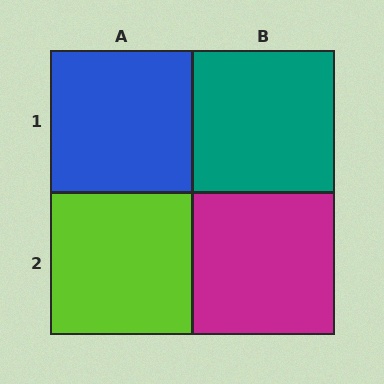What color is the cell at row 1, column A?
Blue.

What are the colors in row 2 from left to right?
Lime, magenta.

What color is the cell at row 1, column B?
Teal.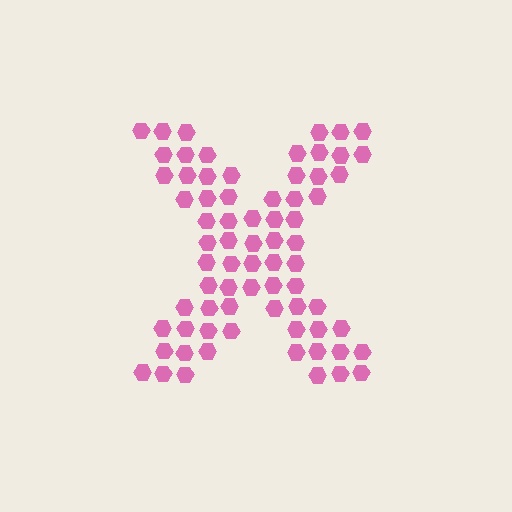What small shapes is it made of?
It is made of small hexagons.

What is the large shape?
The large shape is the letter X.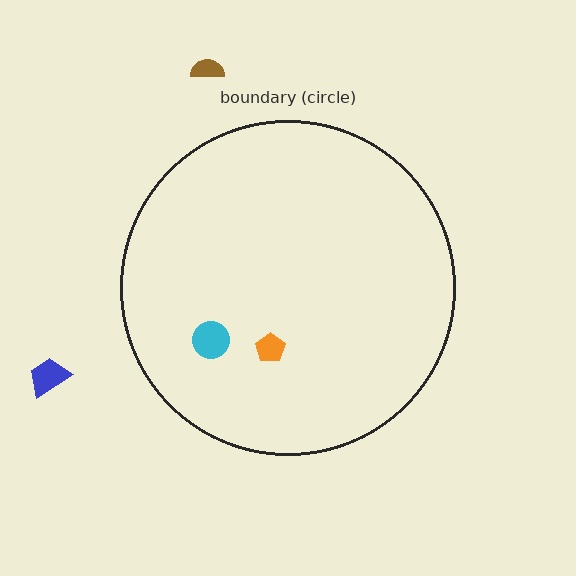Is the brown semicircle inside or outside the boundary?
Outside.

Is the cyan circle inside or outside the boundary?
Inside.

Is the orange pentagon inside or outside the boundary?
Inside.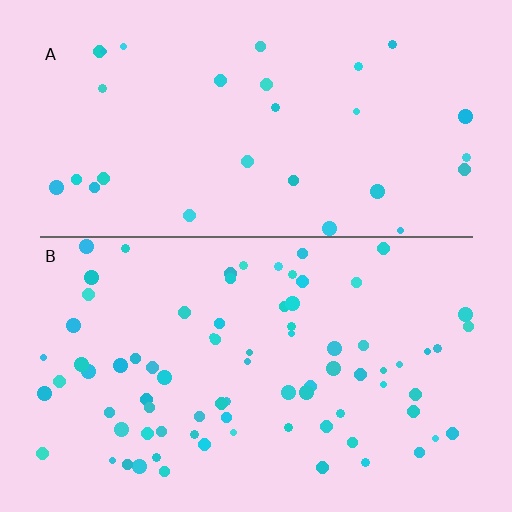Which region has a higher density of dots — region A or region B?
B (the bottom).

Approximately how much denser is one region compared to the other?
Approximately 2.7× — region B over region A.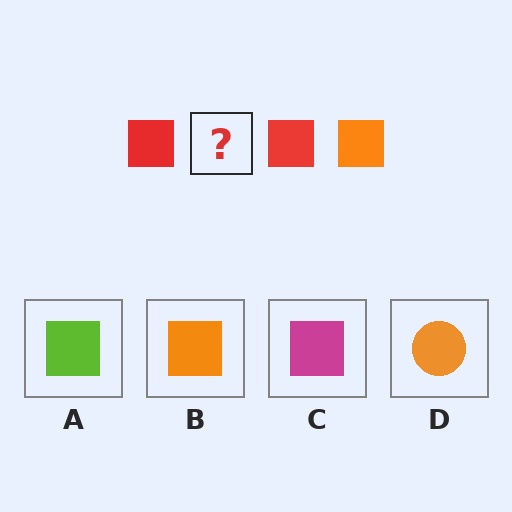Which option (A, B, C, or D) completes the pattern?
B.